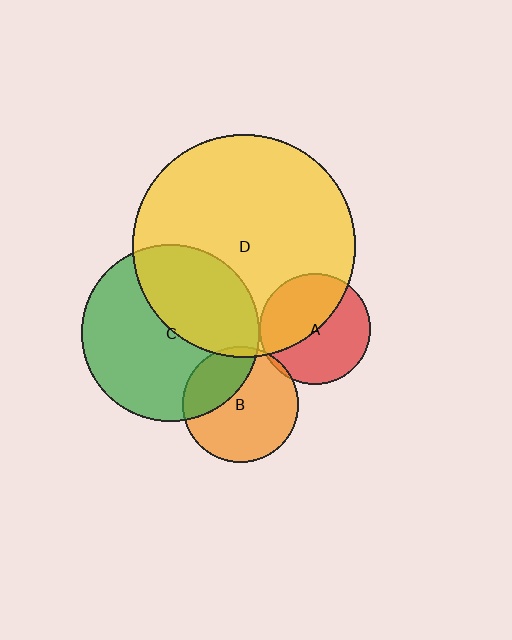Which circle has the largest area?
Circle D (yellow).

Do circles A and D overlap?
Yes.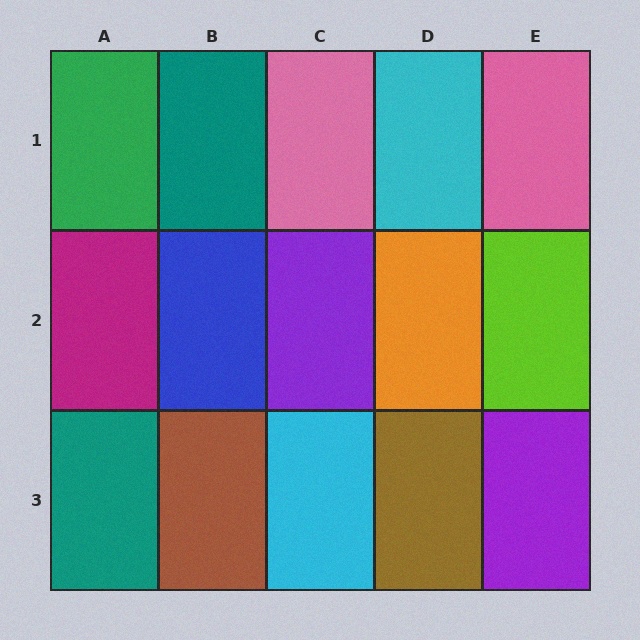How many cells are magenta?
1 cell is magenta.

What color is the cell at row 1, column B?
Teal.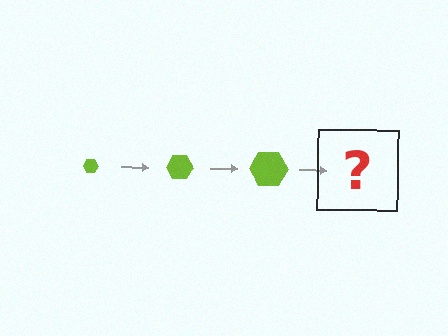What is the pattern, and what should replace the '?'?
The pattern is that the hexagon gets progressively larger each step. The '?' should be a lime hexagon, larger than the previous one.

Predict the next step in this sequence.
The next step is a lime hexagon, larger than the previous one.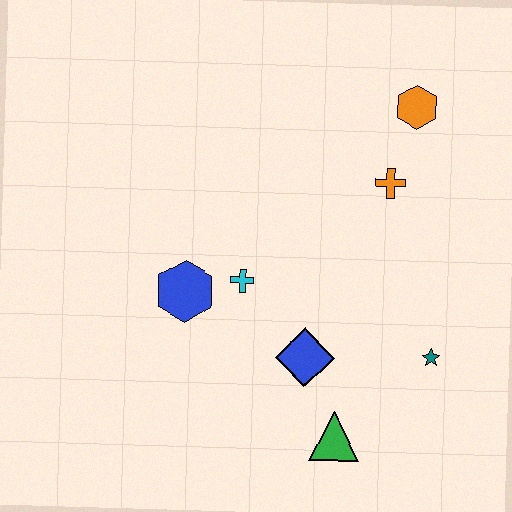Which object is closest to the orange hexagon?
The orange cross is closest to the orange hexagon.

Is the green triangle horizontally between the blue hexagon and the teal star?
Yes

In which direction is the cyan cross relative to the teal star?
The cyan cross is to the left of the teal star.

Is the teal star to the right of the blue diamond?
Yes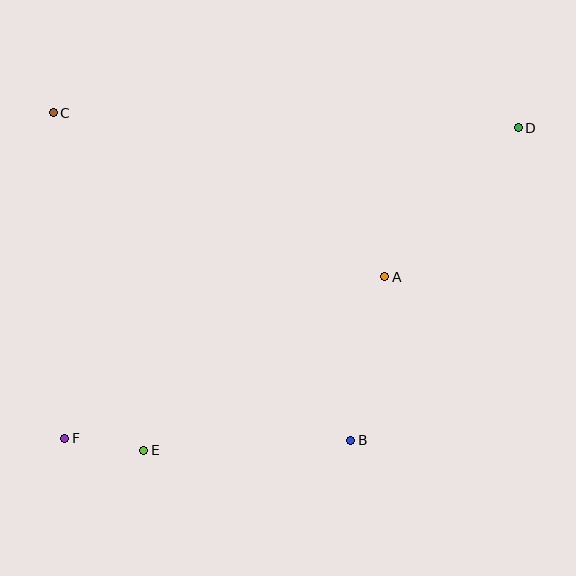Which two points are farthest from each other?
Points D and F are farthest from each other.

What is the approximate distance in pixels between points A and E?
The distance between A and E is approximately 297 pixels.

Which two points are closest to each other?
Points E and F are closest to each other.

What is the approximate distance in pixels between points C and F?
The distance between C and F is approximately 326 pixels.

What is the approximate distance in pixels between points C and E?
The distance between C and E is approximately 349 pixels.